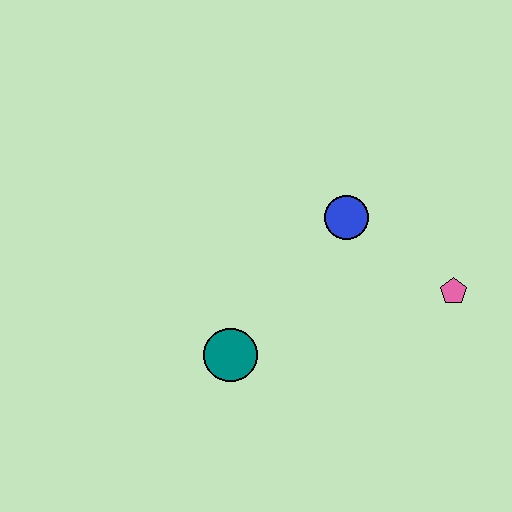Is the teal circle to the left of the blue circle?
Yes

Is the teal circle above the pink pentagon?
No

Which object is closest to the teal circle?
The blue circle is closest to the teal circle.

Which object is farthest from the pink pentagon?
The teal circle is farthest from the pink pentagon.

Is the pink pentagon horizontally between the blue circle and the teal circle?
No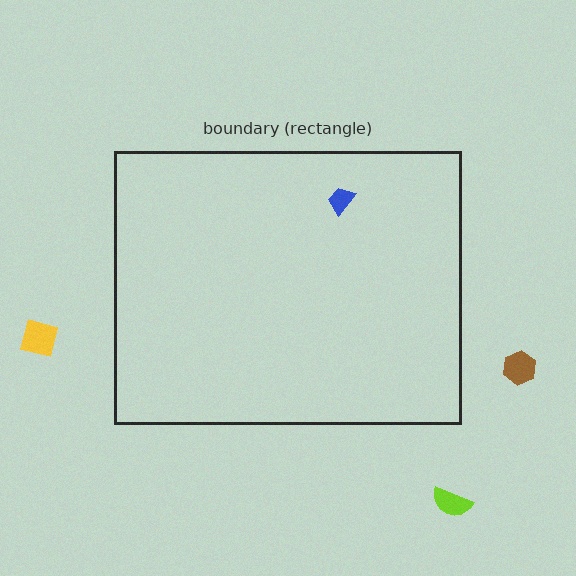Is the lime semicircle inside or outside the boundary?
Outside.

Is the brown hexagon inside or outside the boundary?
Outside.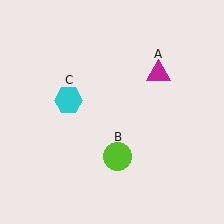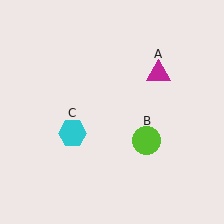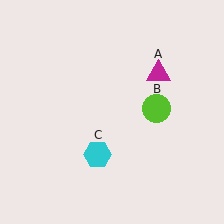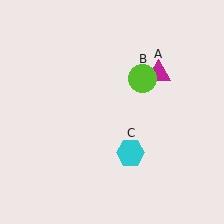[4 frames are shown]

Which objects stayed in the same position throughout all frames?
Magenta triangle (object A) remained stationary.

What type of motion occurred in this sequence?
The lime circle (object B), cyan hexagon (object C) rotated counterclockwise around the center of the scene.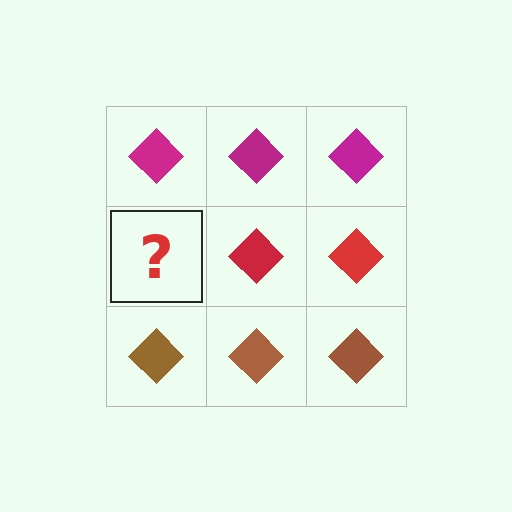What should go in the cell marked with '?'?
The missing cell should contain a red diamond.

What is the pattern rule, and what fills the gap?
The rule is that each row has a consistent color. The gap should be filled with a red diamond.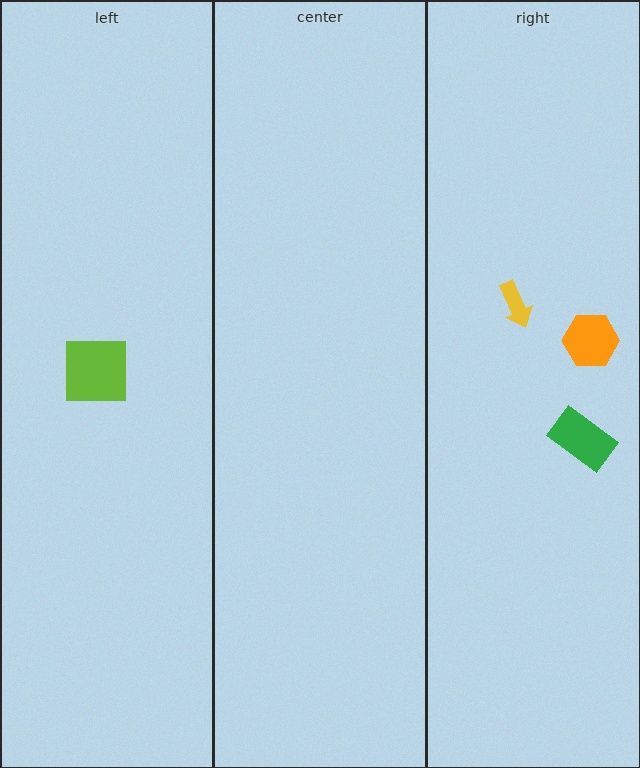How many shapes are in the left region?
1.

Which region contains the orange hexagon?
The right region.